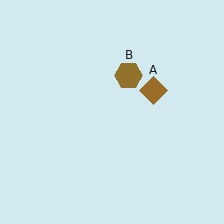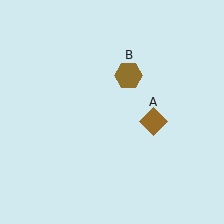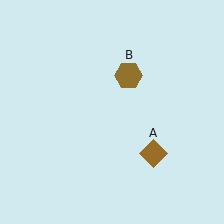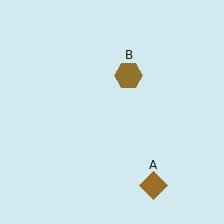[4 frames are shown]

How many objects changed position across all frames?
1 object changed position: brown diamond (object A).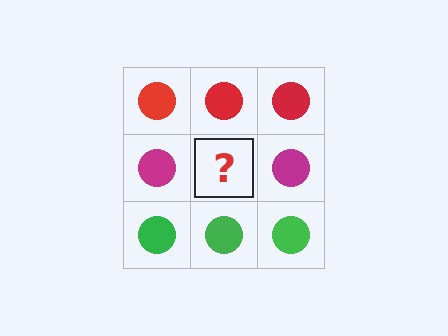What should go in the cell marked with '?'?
The missing cell should contain a magenta circle.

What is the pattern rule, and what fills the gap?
The rule is that each row has a consistent color. The gap should be filled with a magenta circle.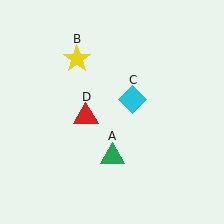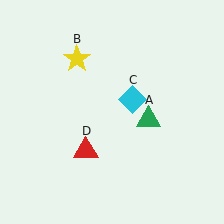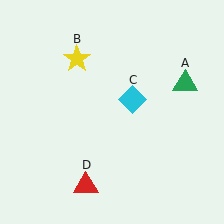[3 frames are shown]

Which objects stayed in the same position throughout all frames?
Yellow star (object B) and cyan diamond (object C) remained stationary.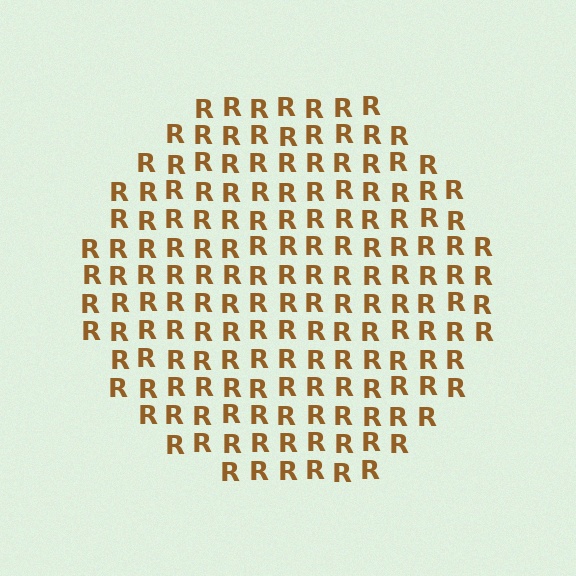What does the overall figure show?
The overall figure shows a circle.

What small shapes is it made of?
It is made of small letter R's.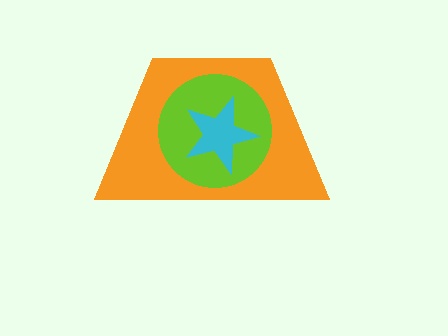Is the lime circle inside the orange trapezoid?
Yes.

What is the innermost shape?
The cyan star.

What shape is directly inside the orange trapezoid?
The lime circle.